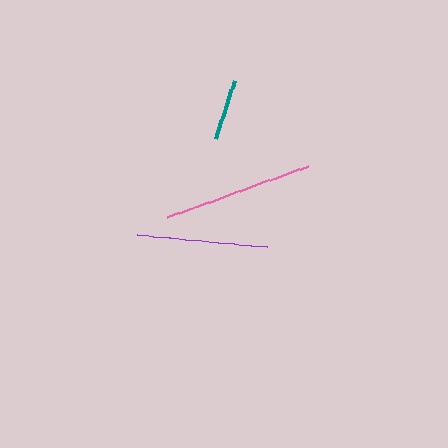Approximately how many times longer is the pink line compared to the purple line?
The pink line is approximately 1.2 times the length of the purple line.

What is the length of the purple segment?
The purple segment is approximately 130 pixels long.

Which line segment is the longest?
The pink line is the longest at approximately 150 pixels.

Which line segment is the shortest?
The teal line is the shortest at approximately 60 pixels.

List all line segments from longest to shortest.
From longest to shortest: pink, purple, teal.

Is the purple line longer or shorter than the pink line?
The pink line is longer than the purple line.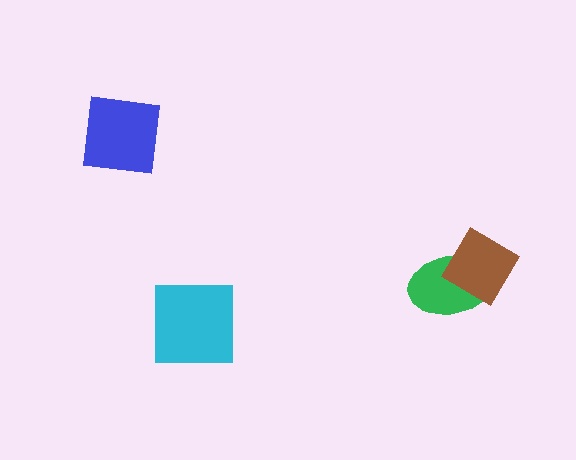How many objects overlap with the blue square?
0 objects overlap with the blue square.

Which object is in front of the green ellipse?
The brown diamond is in front of the green ellipse.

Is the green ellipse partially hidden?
Yes, it is partially covered by another shape.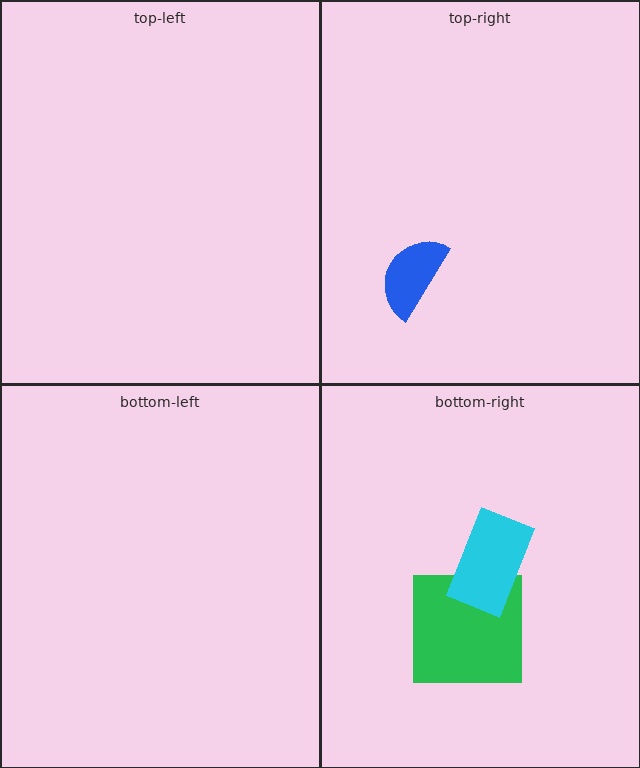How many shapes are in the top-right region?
1.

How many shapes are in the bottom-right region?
2.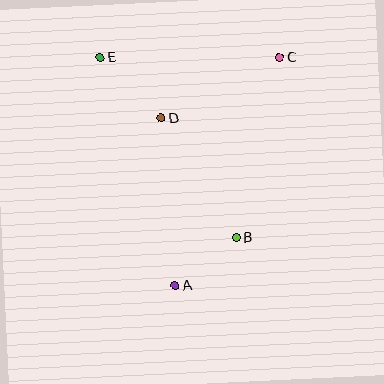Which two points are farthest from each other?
Points A and C are farthest from each other.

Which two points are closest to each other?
Points A and B are closest to each other.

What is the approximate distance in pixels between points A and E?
The distance between A and E is approximately 240 pixels.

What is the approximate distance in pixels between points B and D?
The distance between B and D is approximately 141 pixels.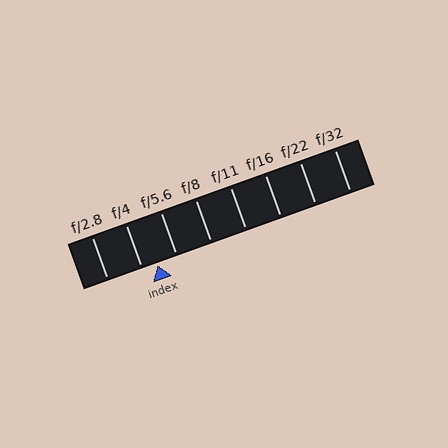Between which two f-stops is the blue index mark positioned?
The index mark is between f/4 and f/5.6.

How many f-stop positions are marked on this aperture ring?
There are 8 f-stop positions marked.